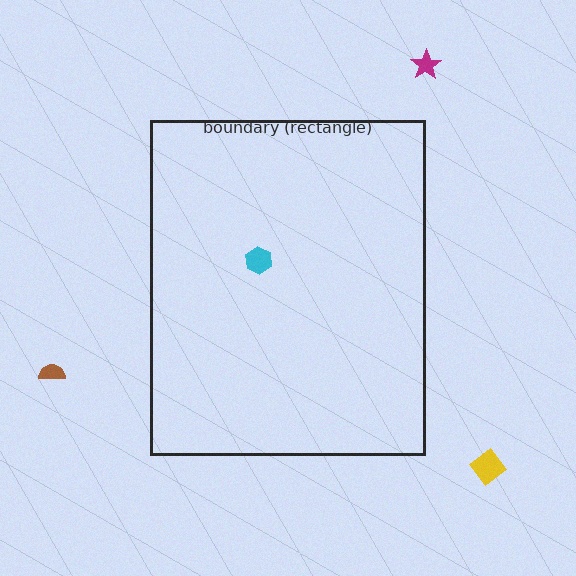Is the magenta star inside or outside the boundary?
Outside.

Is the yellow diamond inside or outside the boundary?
Outside.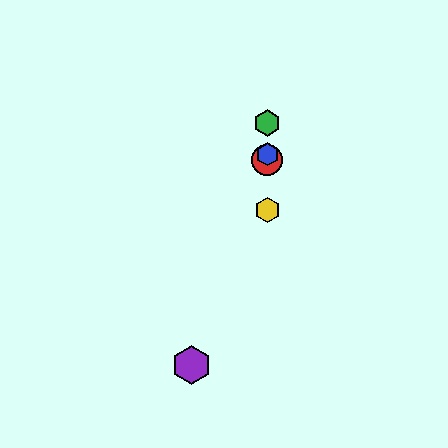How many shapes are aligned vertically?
4 shapes (the red circle, the blue hexagon, the green hexagon, the yellow hexagon) are aligned vertically.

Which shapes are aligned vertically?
The red circle, the blue hexagon, the green hexagon, the yellow hexagon are aligned vertically.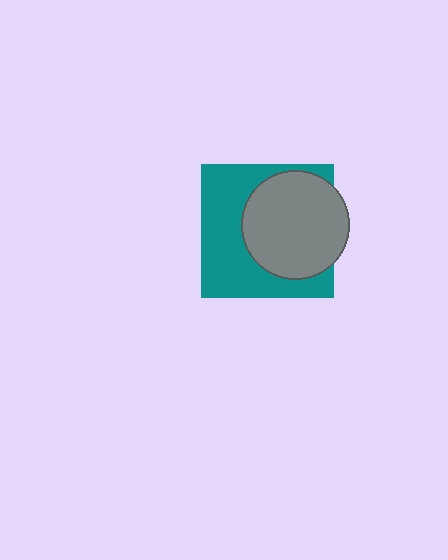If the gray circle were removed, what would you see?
You would see the complete teal square.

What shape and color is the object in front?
The object in front is a gray circle.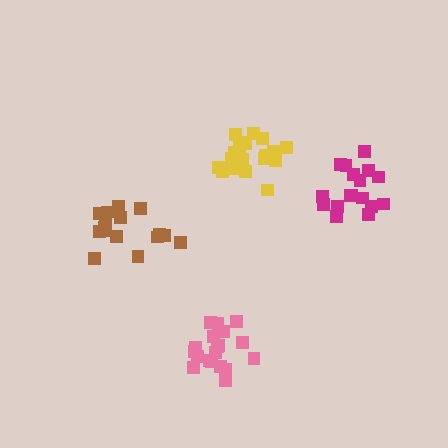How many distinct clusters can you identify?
There are 4 distinct clusters.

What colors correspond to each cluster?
The clusters are colored: magenta, brown, yellow, pink.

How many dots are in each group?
Group 1: 17 dots, Group 2: 17 dots, Group 3: 19 dots, Group 4: 19 dots (72 total).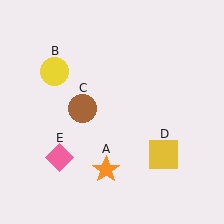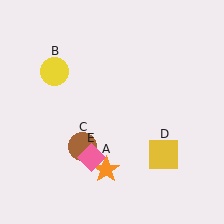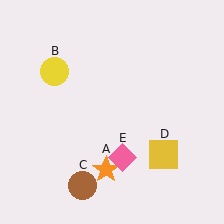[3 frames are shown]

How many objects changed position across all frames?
2 objects changed position: brown circle (object C), pink diamond (object E).